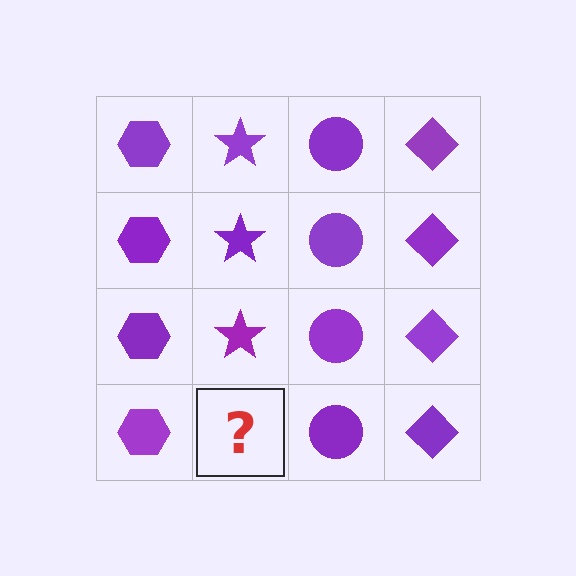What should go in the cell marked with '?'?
The missing cell should contain a purple star.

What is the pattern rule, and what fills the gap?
The rule is that each column has a consistent shape. The gap should be filled with a purple star.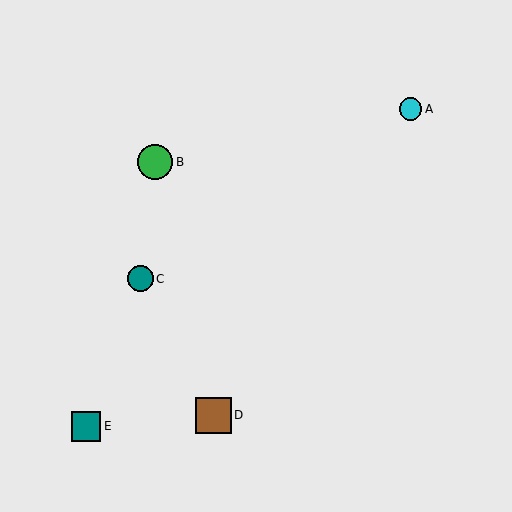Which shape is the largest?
The brown square (labeled D) is the largest.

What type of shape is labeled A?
Shape A is a cyan circle.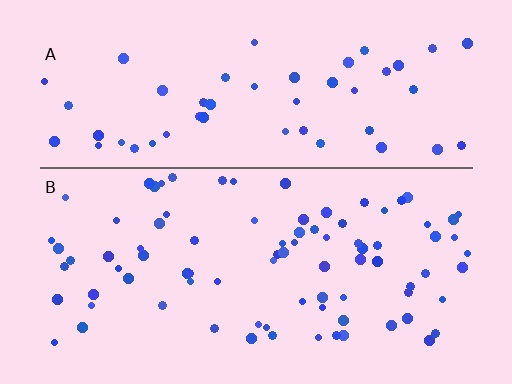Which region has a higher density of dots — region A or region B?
B (the bottom).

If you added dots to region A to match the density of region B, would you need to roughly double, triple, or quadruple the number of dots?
Approximately double.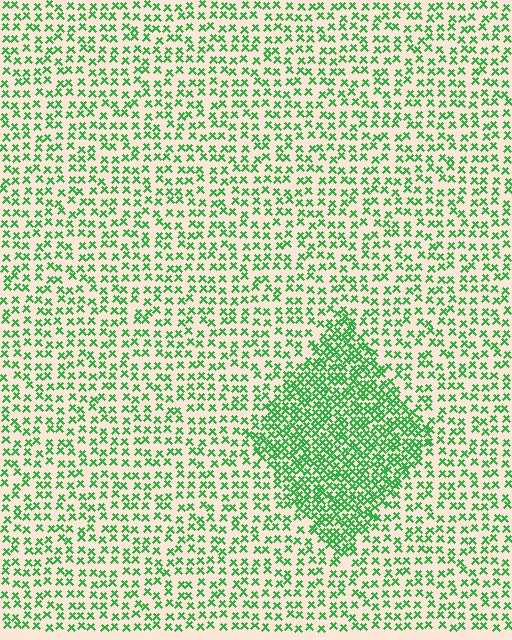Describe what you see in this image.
The image contains small green elements arranged at two different densities. A diamond-shaped region is visible where the elements are more densely packed than the surrounding area.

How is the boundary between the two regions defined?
The boundary is defined by a change in element density (approximately 2.2x ratio). All elements are the same color, size, and shape.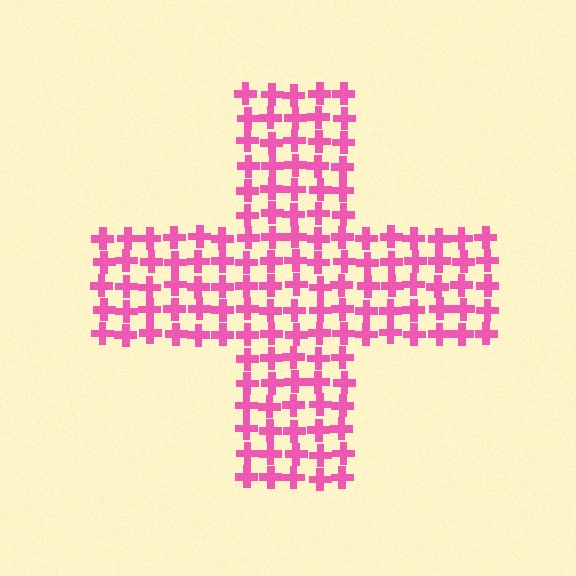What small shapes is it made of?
It is made of small crosses.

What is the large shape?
The large shape is a cross.